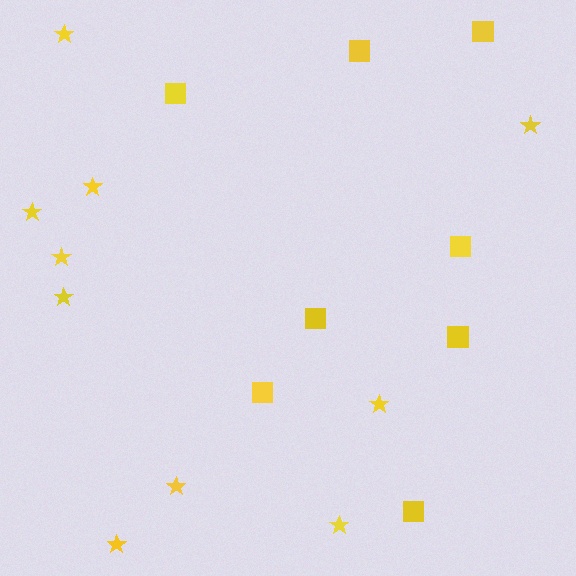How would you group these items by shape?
There are 2 groups: one group of squares (8) and one group of stars (10).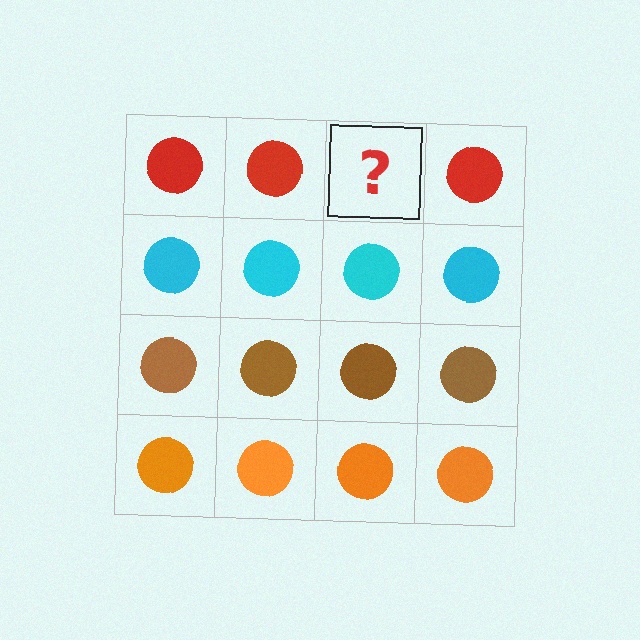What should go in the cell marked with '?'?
The missing cell should contain a red circle.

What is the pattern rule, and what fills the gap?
The rule is that each row has a consistent color. The gap should be filled with a red circle.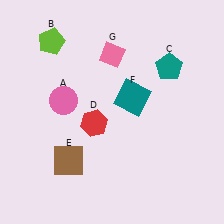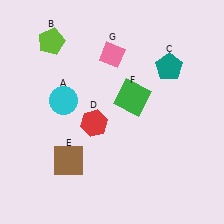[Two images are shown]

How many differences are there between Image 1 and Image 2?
There are 2 differences between the two images.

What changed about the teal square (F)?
In Image 1, F is teal. In Image 2, it changed to green.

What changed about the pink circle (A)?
In Image 1, A is pink. In Image 2, it changed to cyan.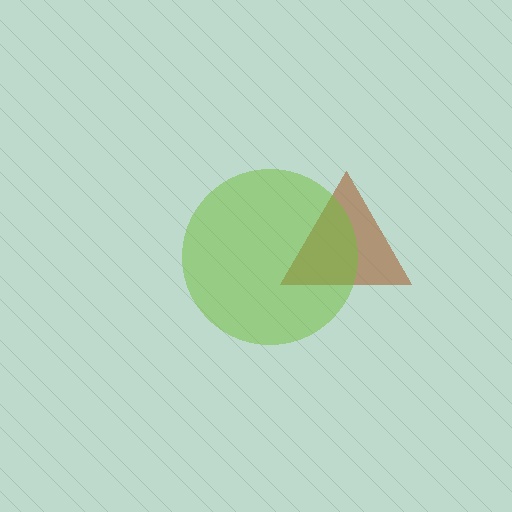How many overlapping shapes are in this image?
There are 2 overlapping shapes in the image.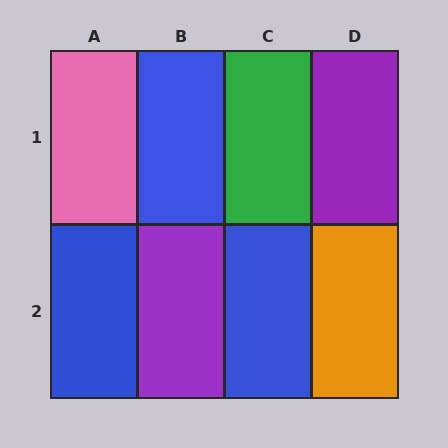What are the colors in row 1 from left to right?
Pink, blue, green, purple.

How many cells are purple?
2 cells are purple.